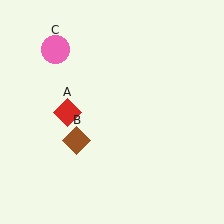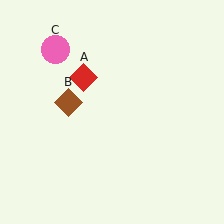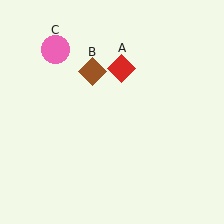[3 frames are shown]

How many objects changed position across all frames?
2 objects changed position: red diamond (object A), brown diamond (object B).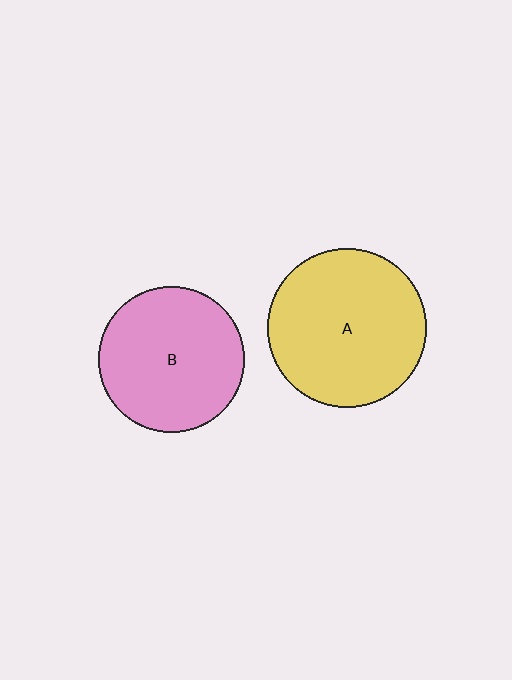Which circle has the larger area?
Circle A (yellow).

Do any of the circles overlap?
No, none of the circles overlap.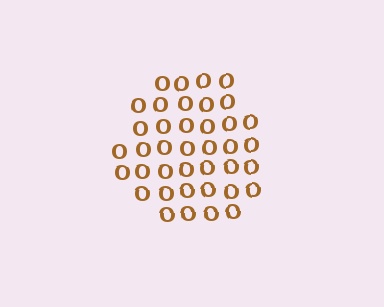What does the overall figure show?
The overall figure shows a hexagon.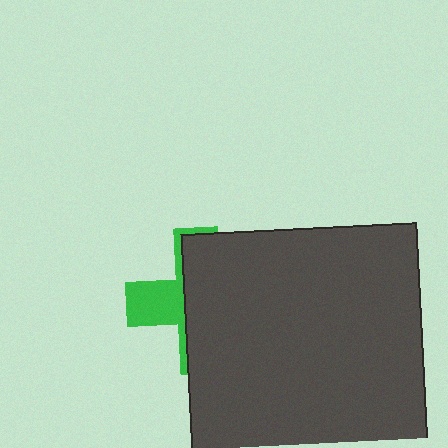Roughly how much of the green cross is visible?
A small part of it is visible (roughly 31%).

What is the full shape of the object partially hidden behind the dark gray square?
The partially hidden object is a green cross.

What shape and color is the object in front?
The object in front is a dark gray square.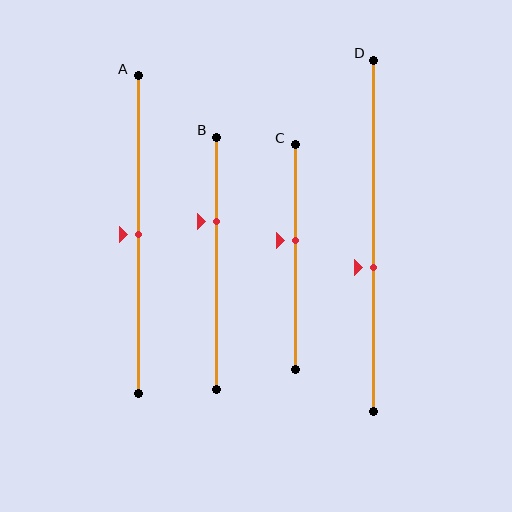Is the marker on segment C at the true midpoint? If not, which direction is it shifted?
No, the marker on segment C is shifted upward by about 7% of the segment length.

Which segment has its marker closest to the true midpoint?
Segment A has its marker closest to the true midpoint.